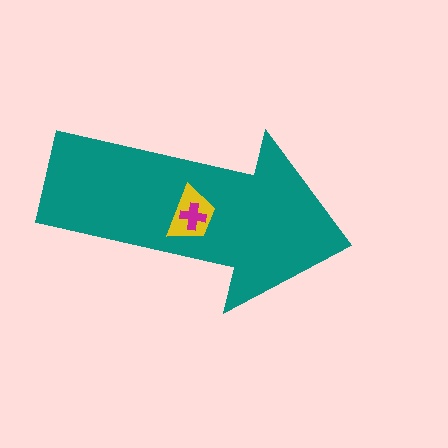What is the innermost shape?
The magenta cross.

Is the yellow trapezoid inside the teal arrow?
Yes.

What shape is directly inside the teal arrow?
The yellow trapezoid.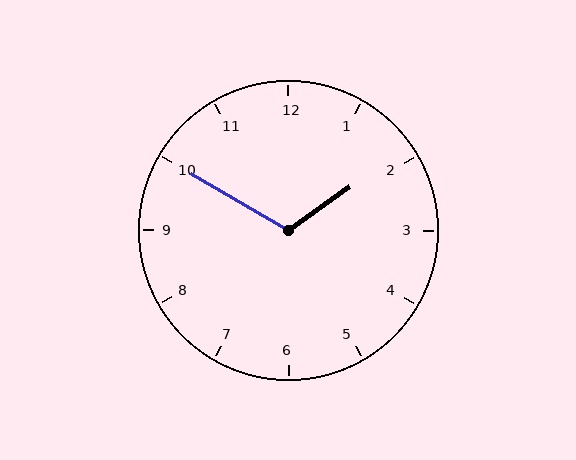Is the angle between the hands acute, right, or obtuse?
It is obtuse.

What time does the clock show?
1:50.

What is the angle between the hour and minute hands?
Approximately 115 degrees.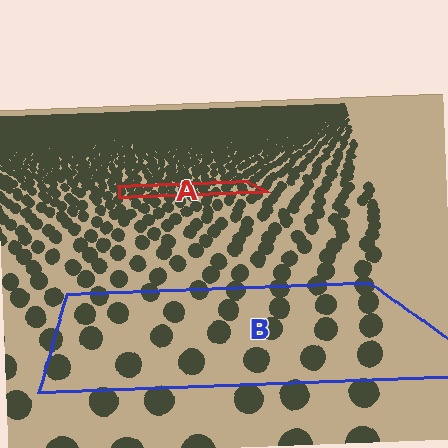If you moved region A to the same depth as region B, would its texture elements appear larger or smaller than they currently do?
They would appear larger. At a closer depth, the same texture elements are projected at a bigger on-screen size.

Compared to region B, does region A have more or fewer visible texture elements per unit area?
Region A has more texture elements per unit area — they are packed more densely because it is farther away.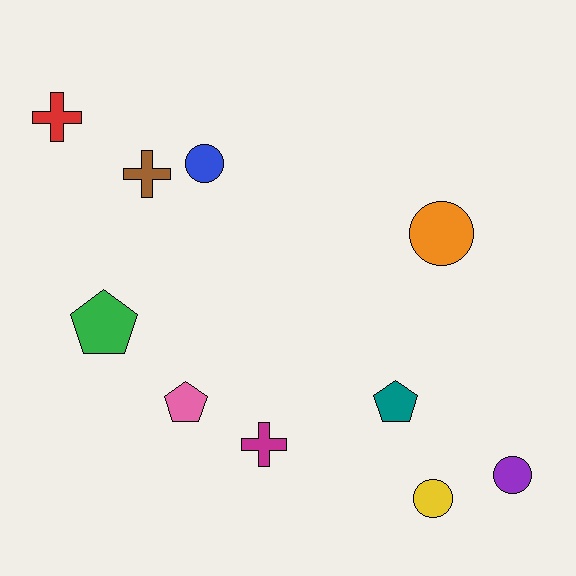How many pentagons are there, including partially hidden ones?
There are 3 pentagons.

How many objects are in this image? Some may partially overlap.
There are 10 objects.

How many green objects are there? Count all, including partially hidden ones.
There is 1 green object.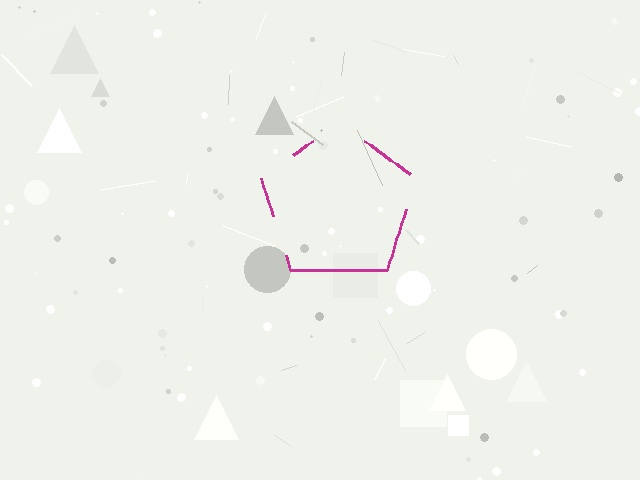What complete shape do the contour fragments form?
The contour fragments form a pentagon.